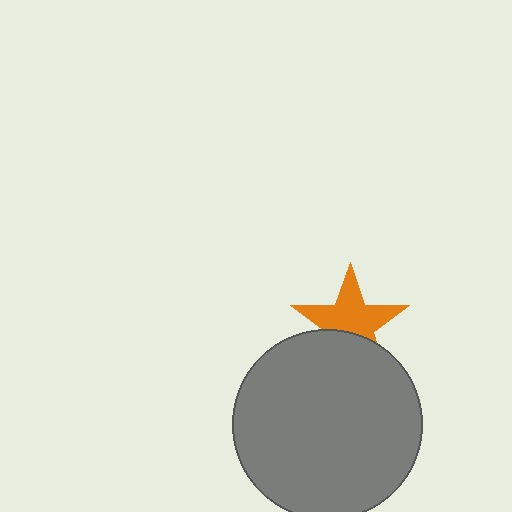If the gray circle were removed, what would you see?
You would see the complete orange star.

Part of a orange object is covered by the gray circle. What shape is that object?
It is a star.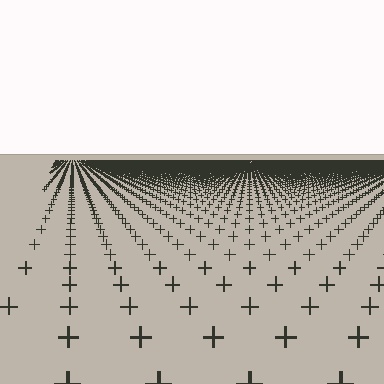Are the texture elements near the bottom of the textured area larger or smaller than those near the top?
Larger. Near the bottom, elements are closer to the viewer and appear at a bigger on-screen size.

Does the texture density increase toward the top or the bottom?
Density increases toward the top.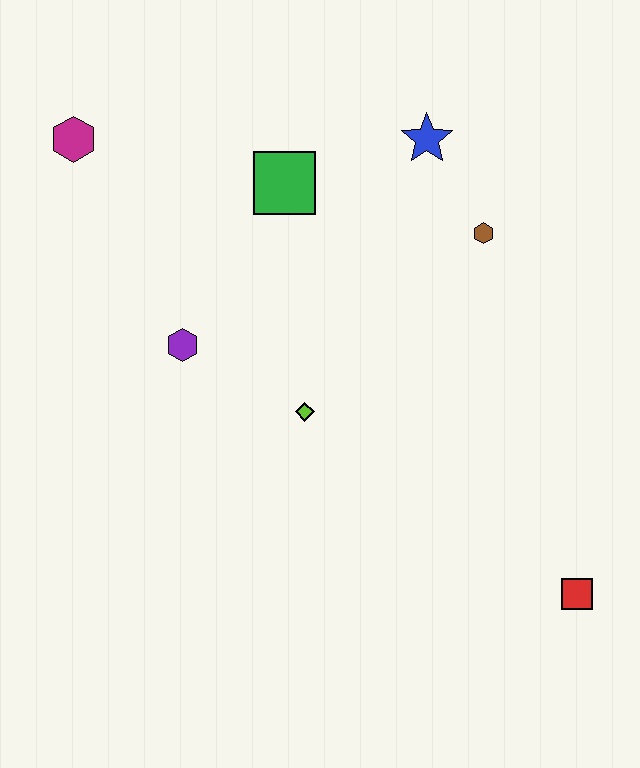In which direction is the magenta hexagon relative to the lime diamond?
The magenta hexagon is above the lime diamond.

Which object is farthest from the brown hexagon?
The magenta hexagon is farthest from the brown hexagon.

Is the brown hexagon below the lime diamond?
No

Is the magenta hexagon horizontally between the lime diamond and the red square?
No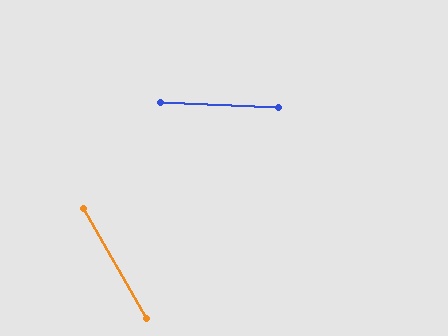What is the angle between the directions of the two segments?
Approximately 58 degrees.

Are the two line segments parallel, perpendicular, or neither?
Neither parallel nor perpendicular — they differ by about 58°.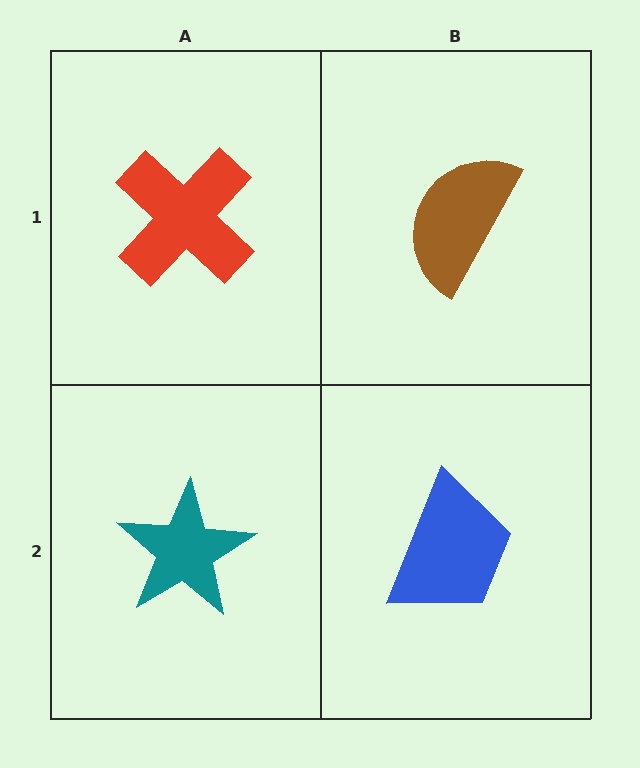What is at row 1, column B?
A brown semicircle.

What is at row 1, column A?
A red cross.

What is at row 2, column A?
A teal star.